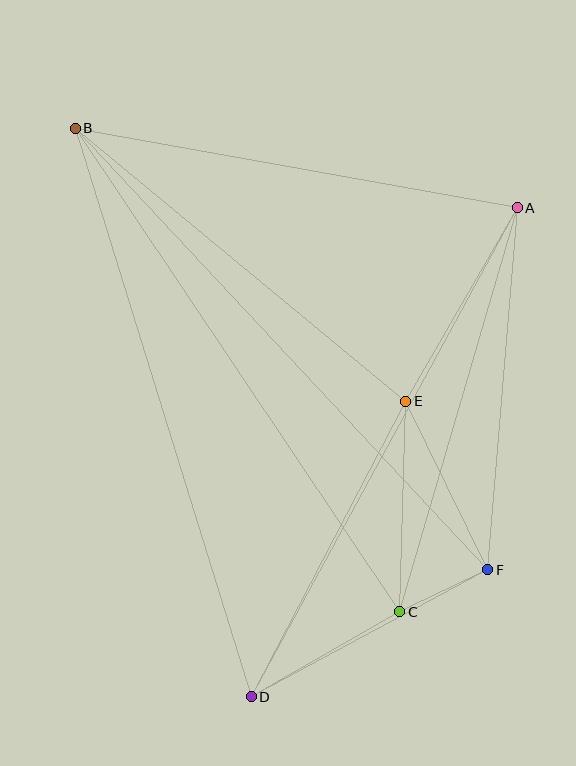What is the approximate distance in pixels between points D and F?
The distance between D and F is approximately 269 pixels.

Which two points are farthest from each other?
Points B and F are farthest from each other.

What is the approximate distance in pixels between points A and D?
The distance between A and D is approximately 557 pixels.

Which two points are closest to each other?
Points C and F are closest to each other.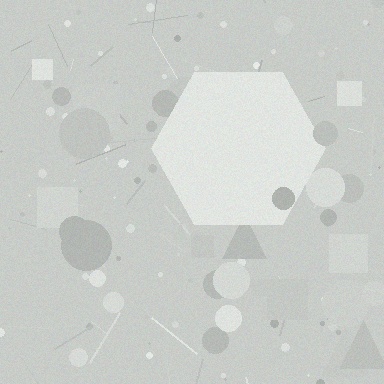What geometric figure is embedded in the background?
A hexagon is embedded in the background.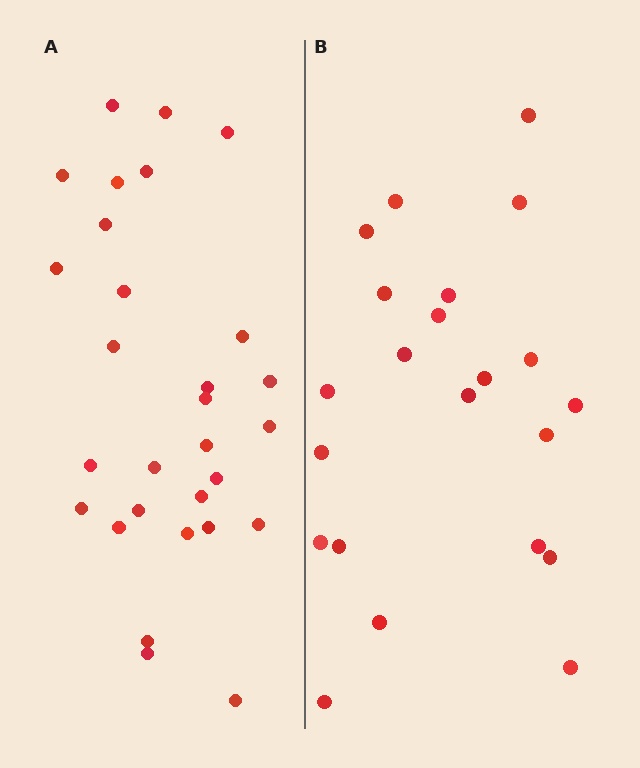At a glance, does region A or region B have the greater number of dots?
Region A (the left region) has more dots.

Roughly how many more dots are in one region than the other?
Region A has roughly 8 or so more dots than region B.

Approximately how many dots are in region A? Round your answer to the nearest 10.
About 30 dots. (The exact count is 29, which rounds to 30.)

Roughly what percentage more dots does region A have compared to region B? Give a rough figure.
About 30% more.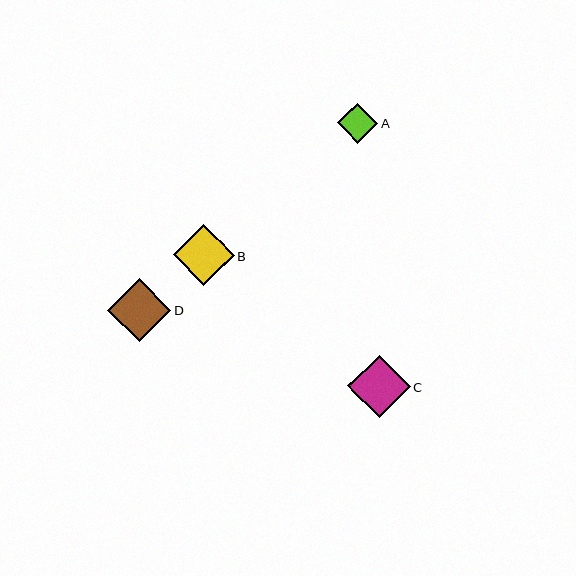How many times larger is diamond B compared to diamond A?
Diamond B is approximately 1.5 times the size of diamond A.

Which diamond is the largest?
Diamond D is the largest with a size of approximately 63 pixels.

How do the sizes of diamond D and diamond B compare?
Diamond D and diamond B are approximately the same size.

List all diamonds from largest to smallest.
From largest to smallest: D, C, B, A.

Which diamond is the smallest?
Diamond A is the smallest with a size of approximately 40 pixels.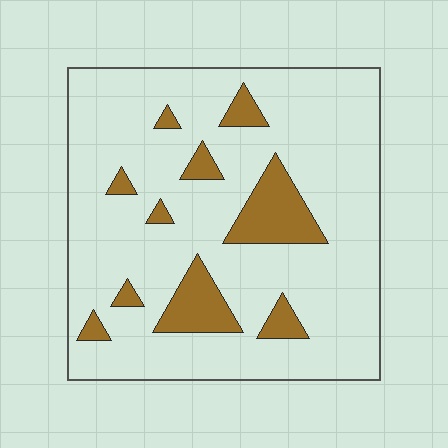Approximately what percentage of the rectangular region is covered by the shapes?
Approximately 15%.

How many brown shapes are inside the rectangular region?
10.